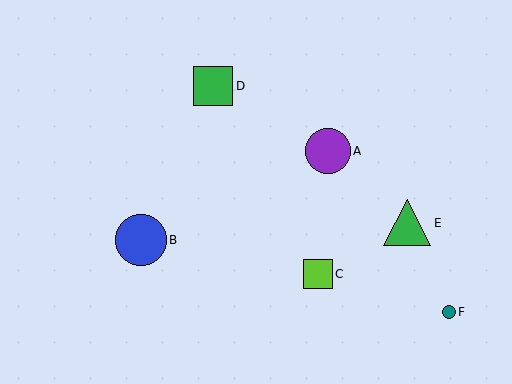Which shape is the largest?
The blue circle (labeled B) is the largest.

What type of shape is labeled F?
Shape F is a teal circle.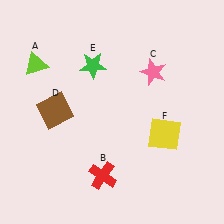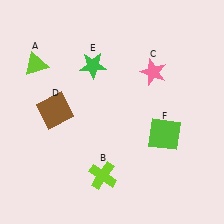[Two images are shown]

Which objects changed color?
B changed from red to lime. F changed from yellow to lime.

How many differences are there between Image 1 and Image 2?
There are 2 differences between the two images.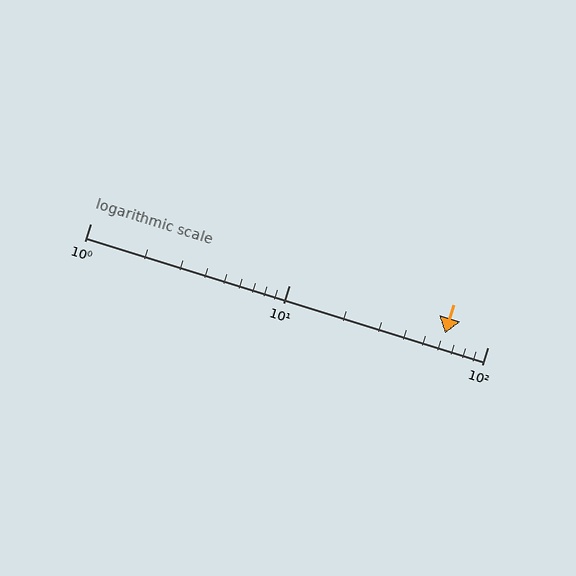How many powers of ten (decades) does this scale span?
The scale spans 2 decades, from 1 to 100.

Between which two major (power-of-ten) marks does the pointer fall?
The pointer is between 10 and 100.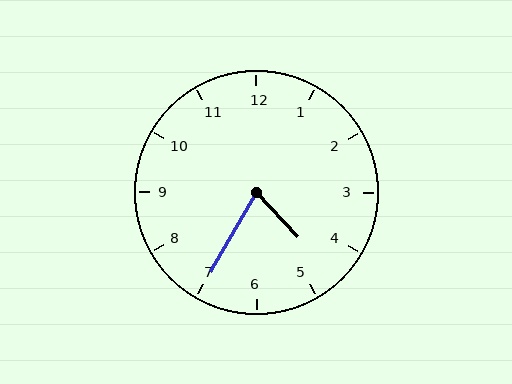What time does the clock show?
4:35.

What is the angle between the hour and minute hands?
Approximately 72 degrees.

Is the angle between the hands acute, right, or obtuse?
It is acute.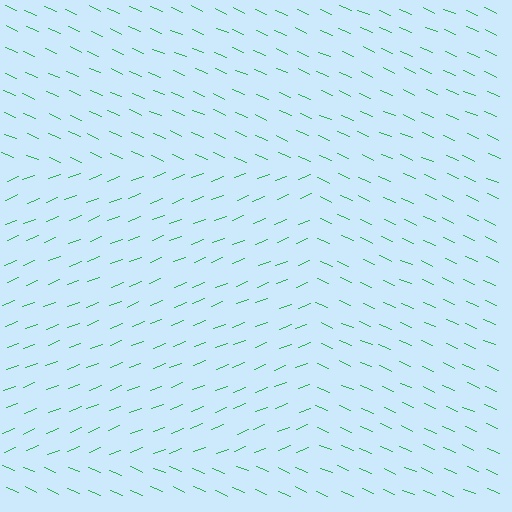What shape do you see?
I see a rectangle.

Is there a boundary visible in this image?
Yes, there is a texture boundary formed by a change in line orientation.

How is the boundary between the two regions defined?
The boundary is defined purely by a change in line orientation (approximately 45 degrees difference). All lines are the same color and thickness.